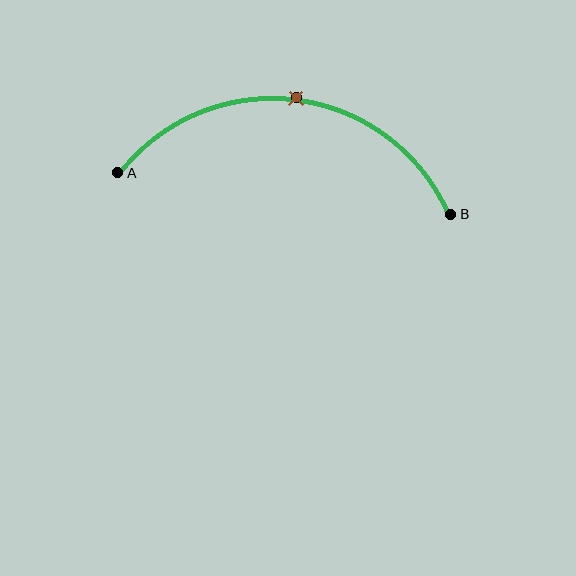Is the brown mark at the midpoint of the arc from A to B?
Yes. The brown mark lies on the arc at equal arc-length from both A and B — it is the arc midpoint.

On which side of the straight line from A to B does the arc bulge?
The arc bulges above the straight line connecting A and B.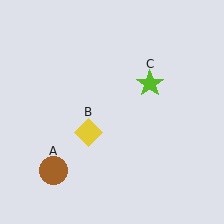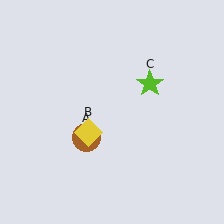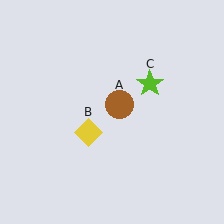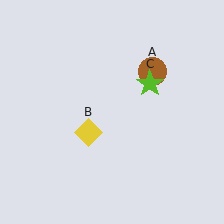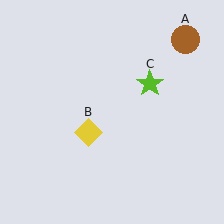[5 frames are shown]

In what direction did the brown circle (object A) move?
The brown circle (object A) moved up and to the right.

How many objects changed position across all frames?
1 object changed position: brown circle (object A).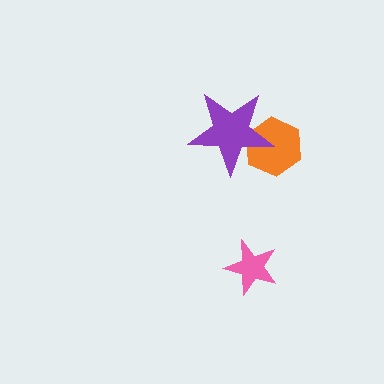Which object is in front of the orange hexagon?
The purple star is in front of the orange hexagon.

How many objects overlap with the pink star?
0 objects overlap with the pink star.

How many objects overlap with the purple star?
1 object overlaps with the purple star.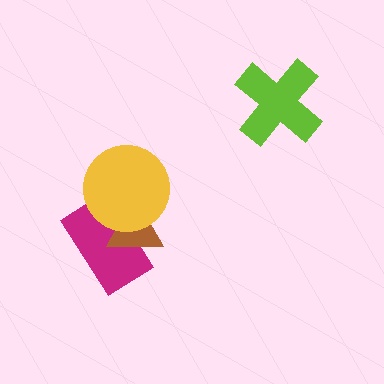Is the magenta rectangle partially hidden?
Yes, it is partially covered by another shape.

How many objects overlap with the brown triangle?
2 objects overlap with the brown triangle.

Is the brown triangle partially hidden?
Yes, it is partially covered by another shape.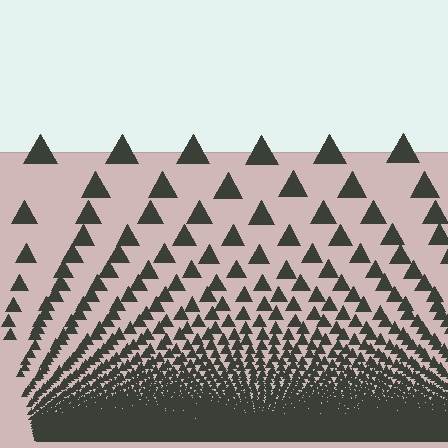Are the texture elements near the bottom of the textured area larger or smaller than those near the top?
Smaller. The gradient is inverted — elements near the bottom are smaller and denser.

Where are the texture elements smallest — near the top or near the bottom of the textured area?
Near the bottom.